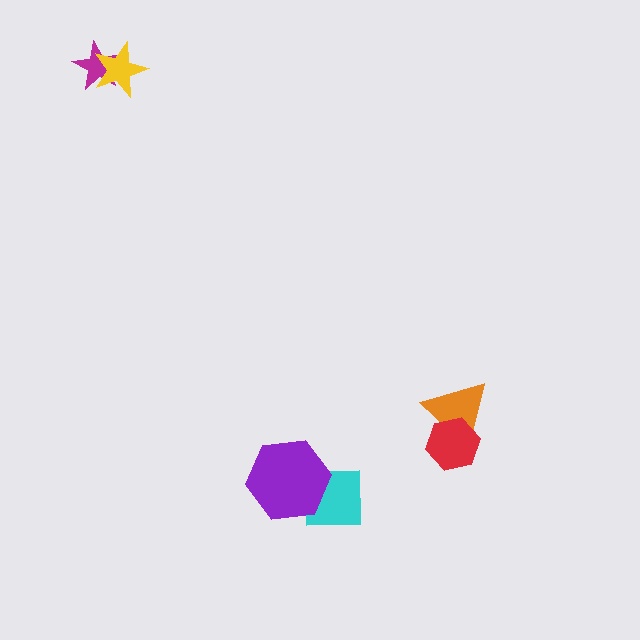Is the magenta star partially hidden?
Yes, it is partially covered by another shape.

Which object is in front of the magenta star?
The yellow star is in front of the magenta star.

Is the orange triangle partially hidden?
Yes, it is partially covered by another shape.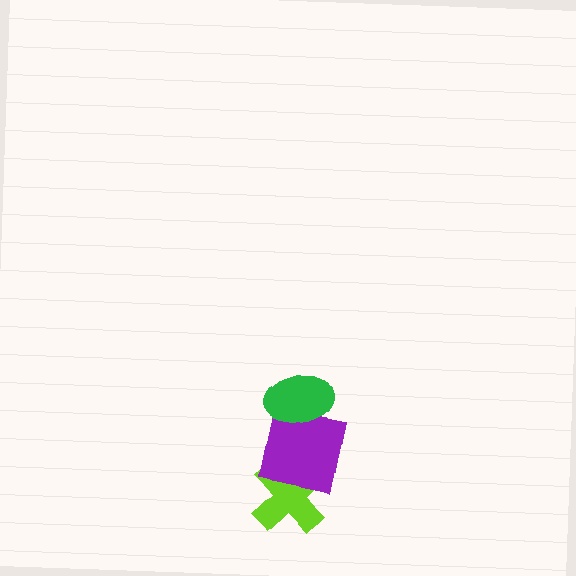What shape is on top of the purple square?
The green ellipse is on top of the purple square.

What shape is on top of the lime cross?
The purple square is on top of the lime cross.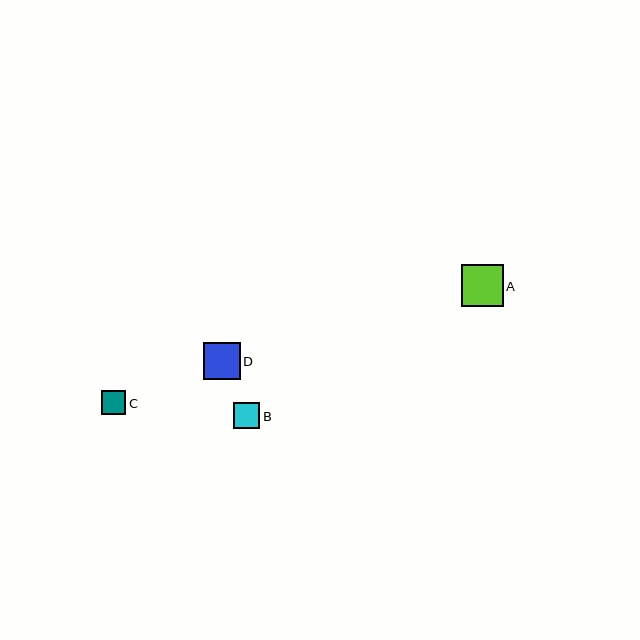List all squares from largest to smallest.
From largest to smallest: A, D, B, C.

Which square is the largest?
Square A is the largest with a size of approximately 42 pixels.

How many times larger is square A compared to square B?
Square A is approximately 1.6 times the size of square B.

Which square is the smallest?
Square C is the smallest with a size of approximately 24 pixels.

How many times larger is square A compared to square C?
Square A is approximately 1.7 times the size of square C.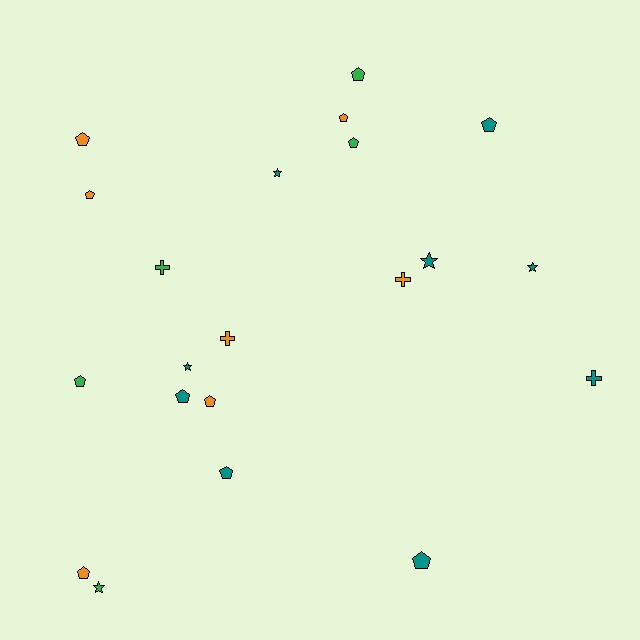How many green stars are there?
There is 1 green star.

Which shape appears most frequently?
Pentagon, with 12 objects.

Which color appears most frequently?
Teal, with 9 objects.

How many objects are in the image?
There are 21 objects.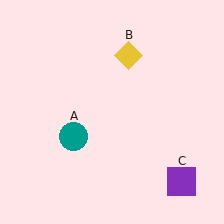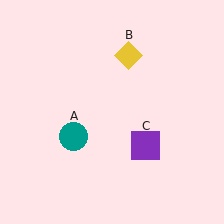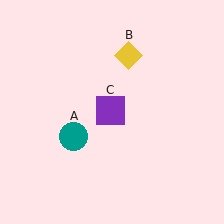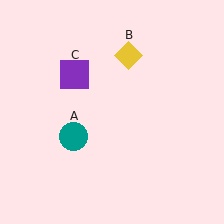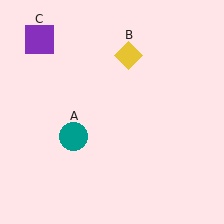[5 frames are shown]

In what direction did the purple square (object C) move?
The purple square (object C) moved up and to the left.